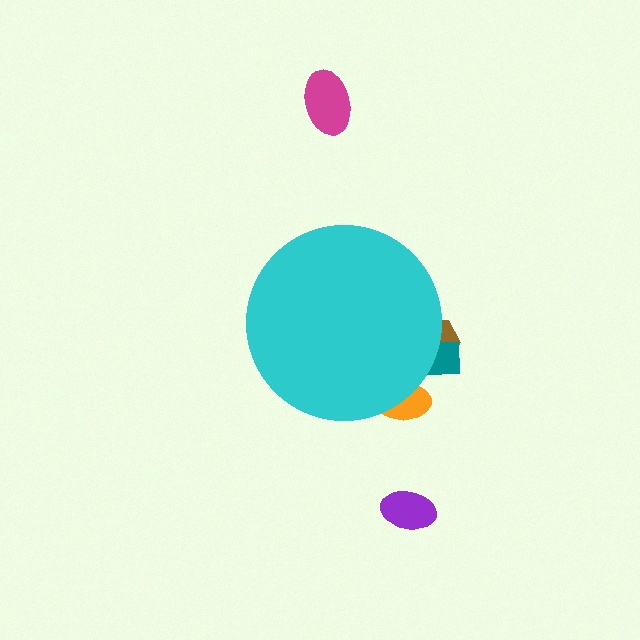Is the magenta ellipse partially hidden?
No, the magenta ellipse is fully visible.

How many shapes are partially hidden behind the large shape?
3 shapes are partially hidden.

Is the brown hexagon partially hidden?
Yes, the brown hexagon is partially hidden behind the cyan circle.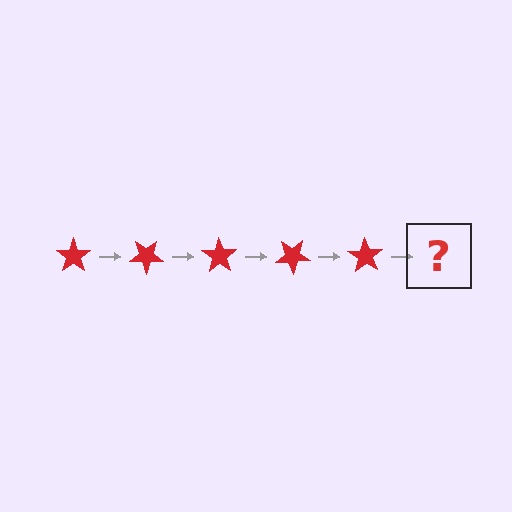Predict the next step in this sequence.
The next step is a red star rotated 175 degrees.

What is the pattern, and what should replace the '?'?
The pattern is that the star rotates 35 degrees each step. The '?' should be a red star rotated 175 degrees.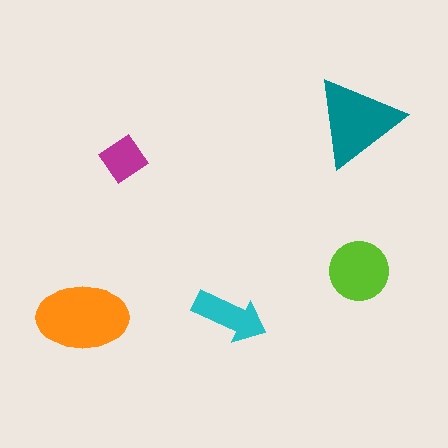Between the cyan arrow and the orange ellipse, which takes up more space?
The orange ellipse.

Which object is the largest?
The orange ellipse.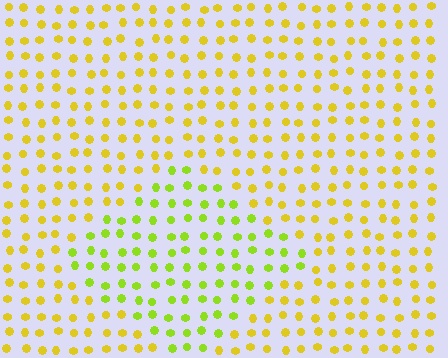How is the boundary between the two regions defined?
The boundary is defined purely by a slight shift in hue (about 32 degrees). Spacing, size, and orientation are identical on both sides.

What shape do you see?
I see a diamond.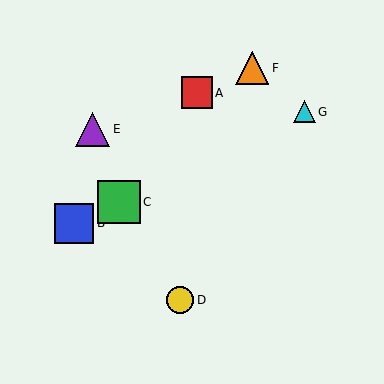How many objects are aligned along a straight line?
3 objects (B, C, G) are aligned along a straight line.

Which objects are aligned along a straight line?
Objects B, C, G are aligned along a straight line.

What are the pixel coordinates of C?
Object C is at (119, 202).